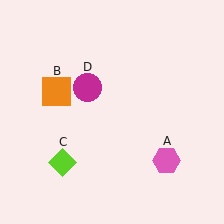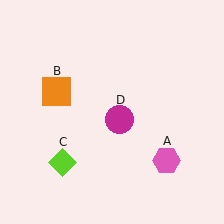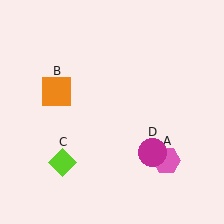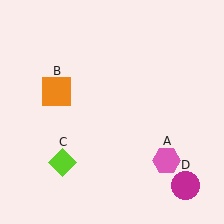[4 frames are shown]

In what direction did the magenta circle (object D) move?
The magenta circle (object D) moved down and to the right.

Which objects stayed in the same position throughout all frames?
Pink hexagon (object A) and orange square (object B) and lime diamond (object C) remained stationary.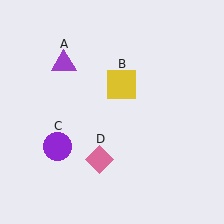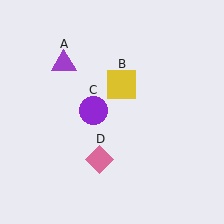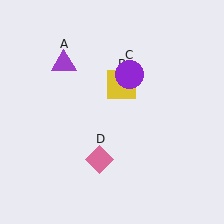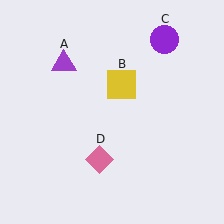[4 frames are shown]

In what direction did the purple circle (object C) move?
The purple circle (object C) moved up and to the right.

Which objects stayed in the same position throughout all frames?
Purple triangle (object A) and yellow square (object B) and pink diamond (object D) remained stationary.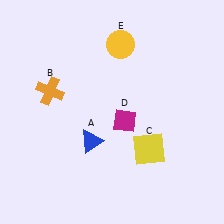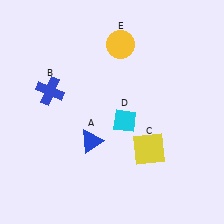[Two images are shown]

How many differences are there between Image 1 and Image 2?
There are 2 differences between the two images.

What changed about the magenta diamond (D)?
In Image 1, D is magenta. In Image 2, it changed to cyan.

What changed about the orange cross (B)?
In Image 1, B is orange. In Image 2, it changed to blue.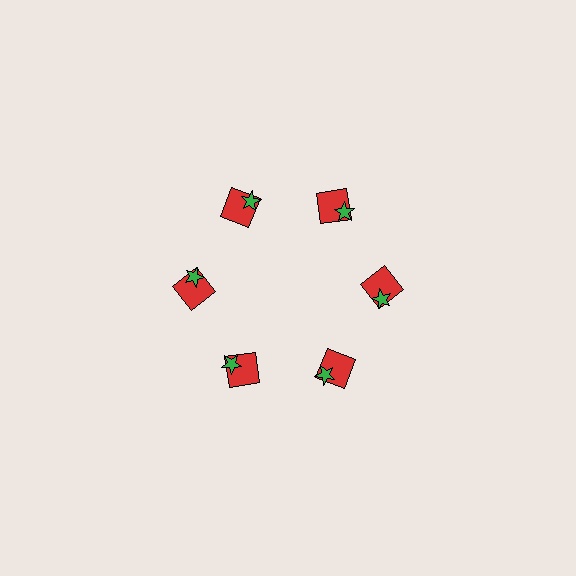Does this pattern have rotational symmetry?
Yes, this pattern has 6-fold rotational symmetry. It looks the same after rotating 60 degrees around the center.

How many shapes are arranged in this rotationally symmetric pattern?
There are 12 shapes, arranged in 6 groups of 2.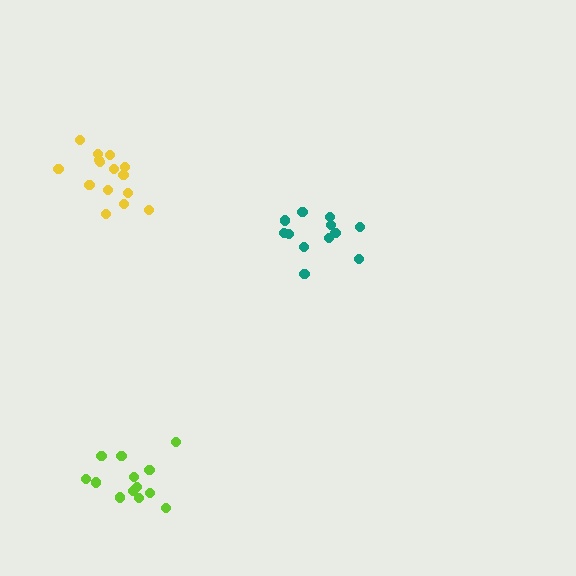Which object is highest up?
The yellow cluster is topmost.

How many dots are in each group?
Group 1: 12 dots, Group 2: 13 dots, Group 3: 15 dots (40 total).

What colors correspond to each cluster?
The clusters are colored: teal, lime, yellow.